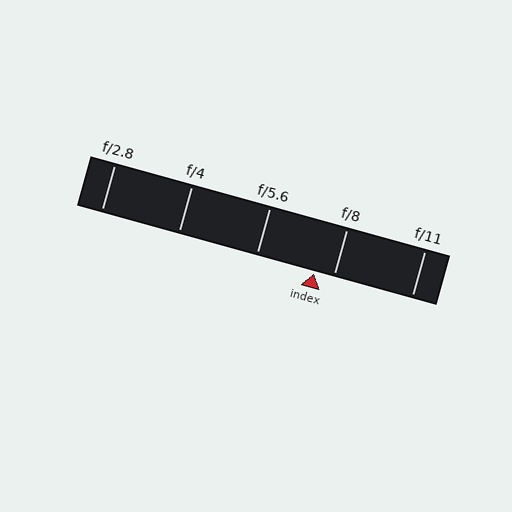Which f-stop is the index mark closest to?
The index mark is closest to f/8.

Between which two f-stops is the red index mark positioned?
The index mark is between f/5.6 and f/8.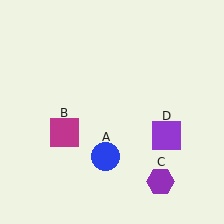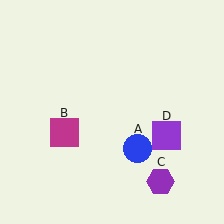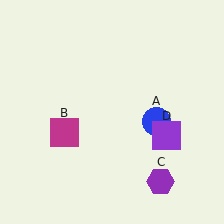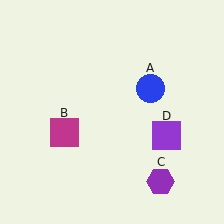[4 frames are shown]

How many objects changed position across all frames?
1 object changed position: blue circle (object A).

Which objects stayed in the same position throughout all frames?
Magenta square (object B) and purple hexagon (object C) and purple square (object D) remained stationary.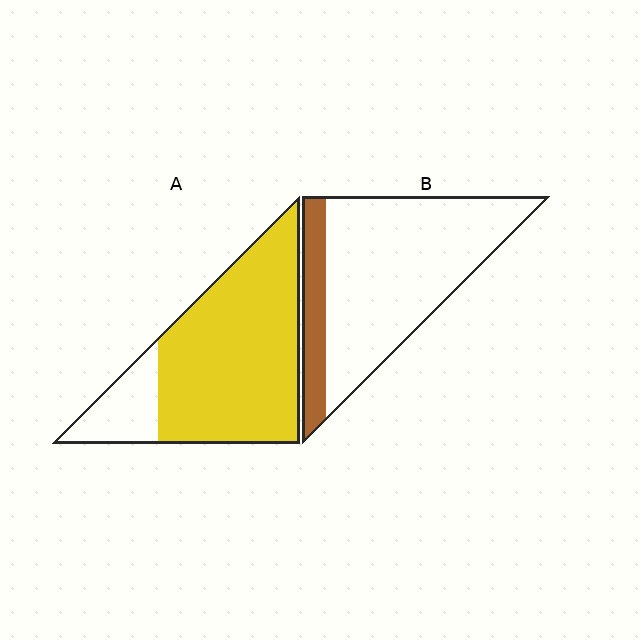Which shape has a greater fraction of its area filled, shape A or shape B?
Shape A.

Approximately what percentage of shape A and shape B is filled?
A is approximately 80% and B is approximately 20%.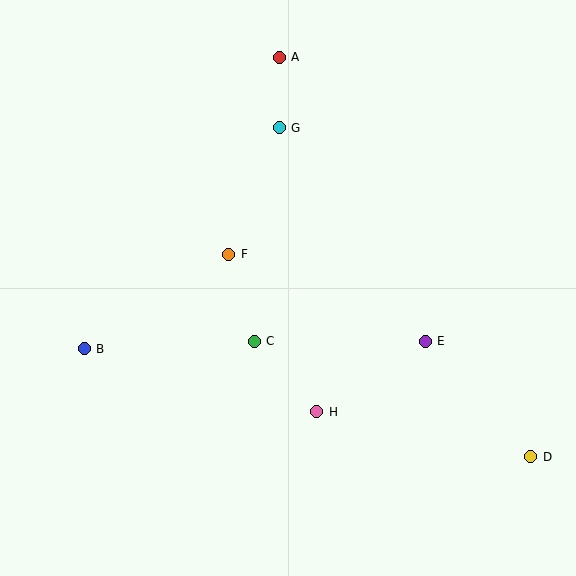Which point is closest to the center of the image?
Point C at (254, 341) is closest to the center.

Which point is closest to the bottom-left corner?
Point B is closest to the bottom-left corner.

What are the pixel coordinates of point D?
Point D is at (531, 457).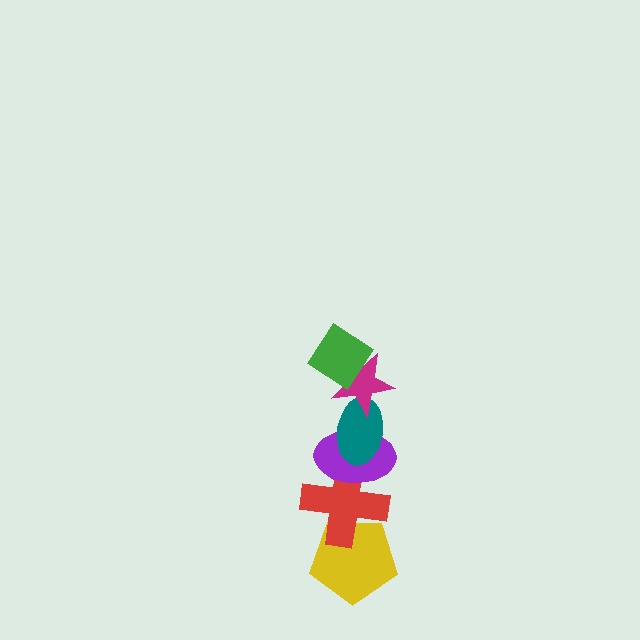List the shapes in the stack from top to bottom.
From top to bottom: the green diamond, the magenta star, the teal ellipse, the purple ellipse, the red cross, the yellow pentagon.